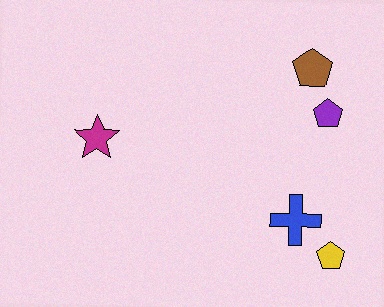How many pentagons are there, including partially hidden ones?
There are 3 pentagons.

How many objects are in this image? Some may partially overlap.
There are 5 objects.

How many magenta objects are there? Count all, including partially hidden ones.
There is 1 magenta object.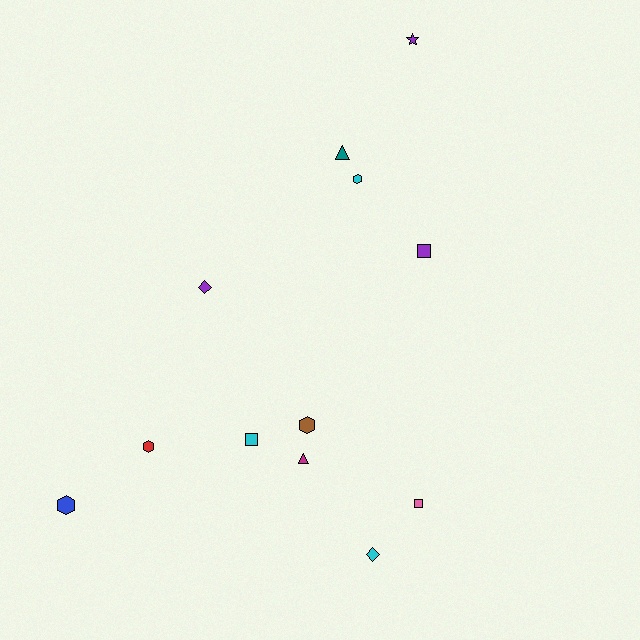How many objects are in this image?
There are 12 objects.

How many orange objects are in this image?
There are no orange objects.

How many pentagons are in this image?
There are no pentagons.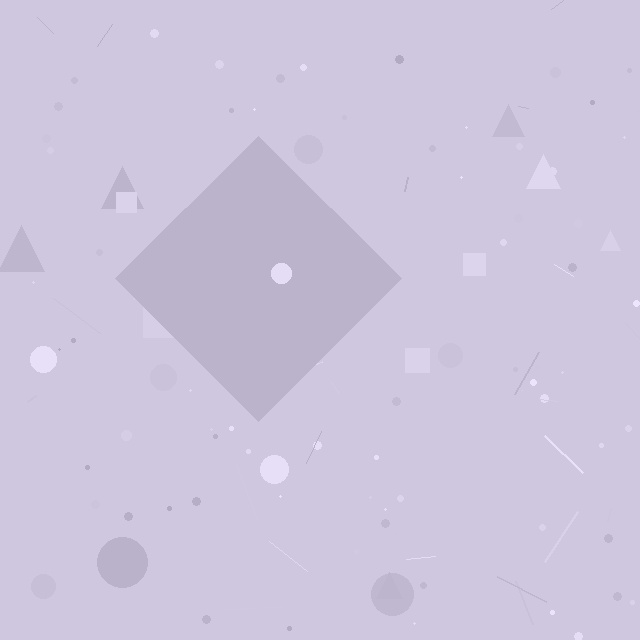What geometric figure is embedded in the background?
A diamond is embedded in the background.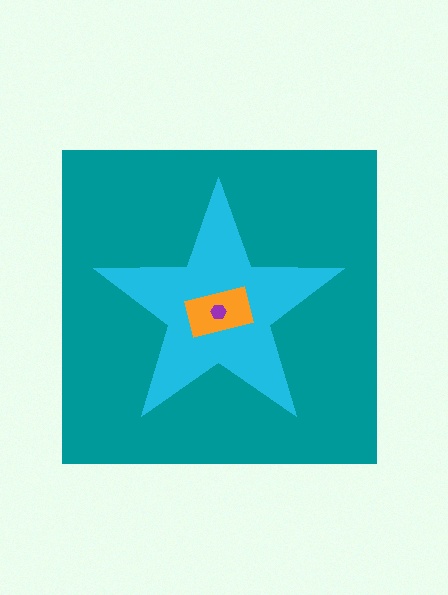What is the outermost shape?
The teal square.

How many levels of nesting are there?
4.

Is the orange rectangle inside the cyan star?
Yes.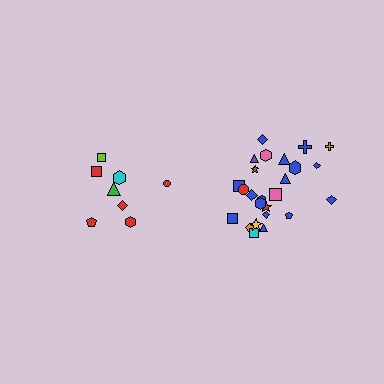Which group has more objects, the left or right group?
The right group.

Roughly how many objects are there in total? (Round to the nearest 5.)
Roughly 35 objects in total.